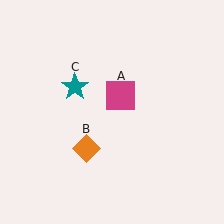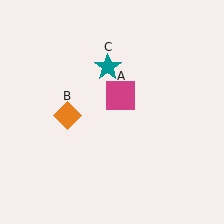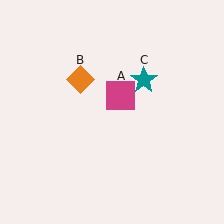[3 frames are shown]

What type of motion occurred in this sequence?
The orange diamond (object B), teal star (object C) rotated clockwise around the center of the scene.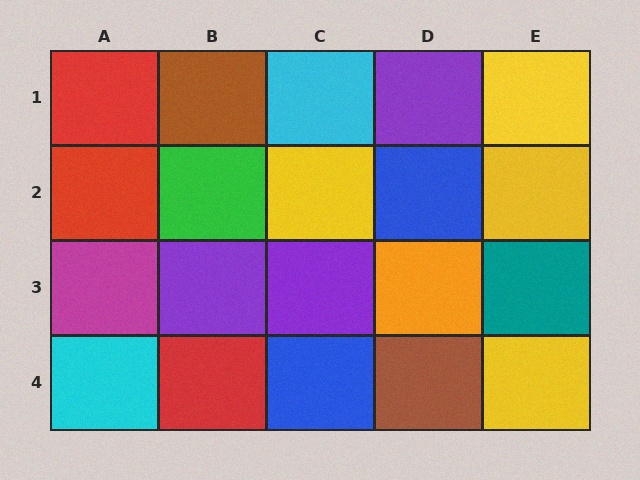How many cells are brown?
2 cells are brown.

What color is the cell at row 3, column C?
Purple.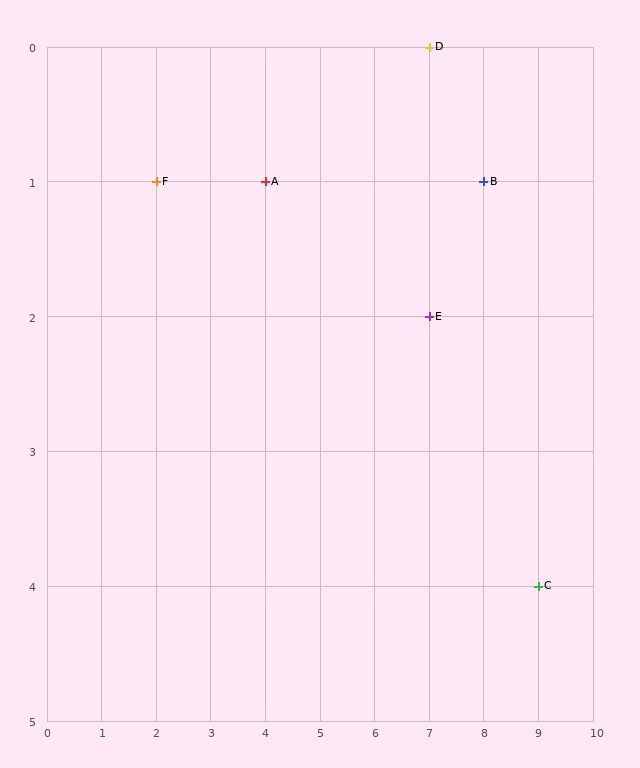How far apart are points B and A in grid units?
Points B and A are 4 columns apart.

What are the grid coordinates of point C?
Point C is at grid coordinates (9, 4).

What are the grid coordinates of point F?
Point F is at grid coordinates (2, 1).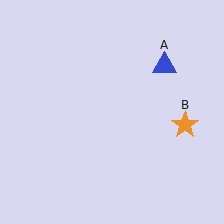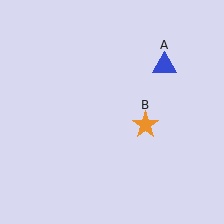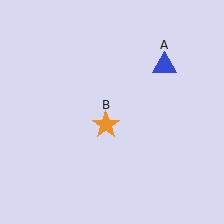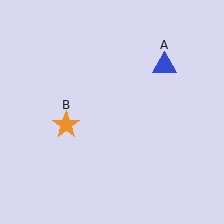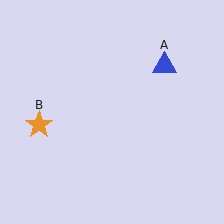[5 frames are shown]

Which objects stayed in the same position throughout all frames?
Blue triangle (object A) remained stationary.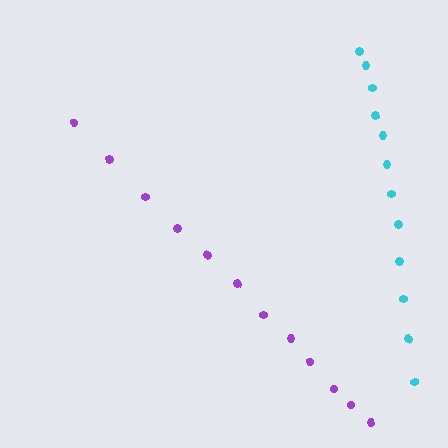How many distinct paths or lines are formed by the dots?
There are 2 distinct paths.